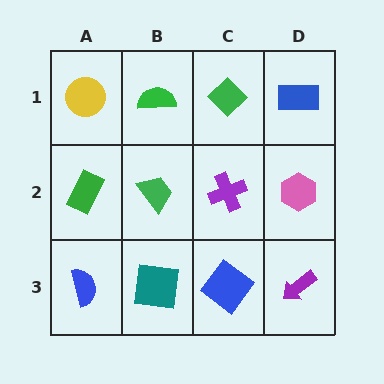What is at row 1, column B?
A green semicircle.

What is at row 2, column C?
A purple cross.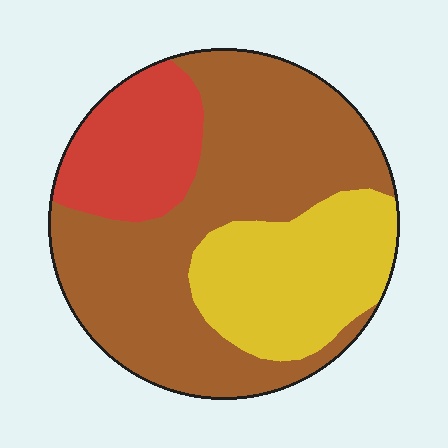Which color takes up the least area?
Red, at roughly 20%.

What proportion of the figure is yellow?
Yellow covers about 25% of the figure.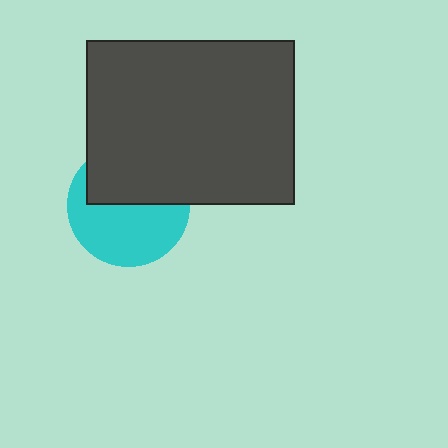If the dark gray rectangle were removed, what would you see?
You would see the complete cyan circle.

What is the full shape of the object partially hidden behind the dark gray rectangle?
The partially hidden object is a cyan circle.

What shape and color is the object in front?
The object in front is a dark gray rectangle.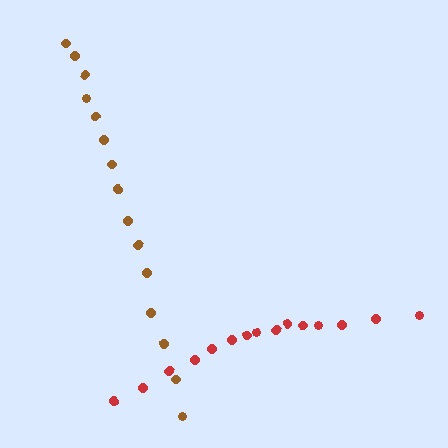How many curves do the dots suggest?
There are 2 distinct paths.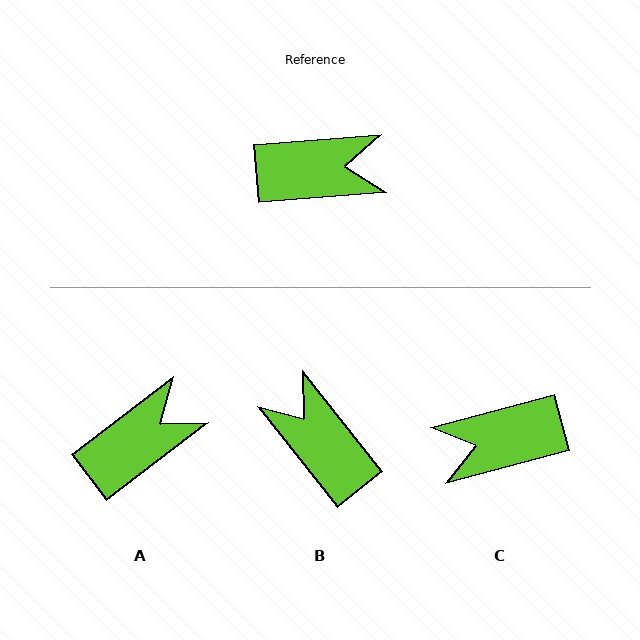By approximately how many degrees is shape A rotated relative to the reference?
Approximately 33 degrees counter-clockwise.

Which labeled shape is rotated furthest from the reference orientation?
C, about 170 degrees away.